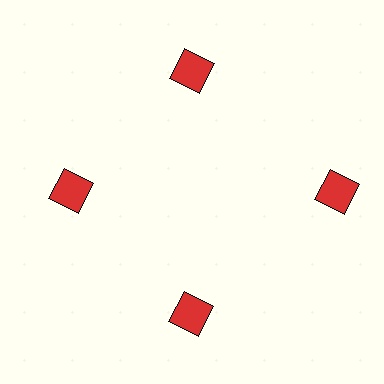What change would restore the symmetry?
The symmetry would be restored by moving it inward, back onto the ring so that all 4 squares sit at equal angles and equal distance from the center.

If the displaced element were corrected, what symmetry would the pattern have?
It would have 4-fold rotational symmetry — the pattern would map onto itself every 90 degrees.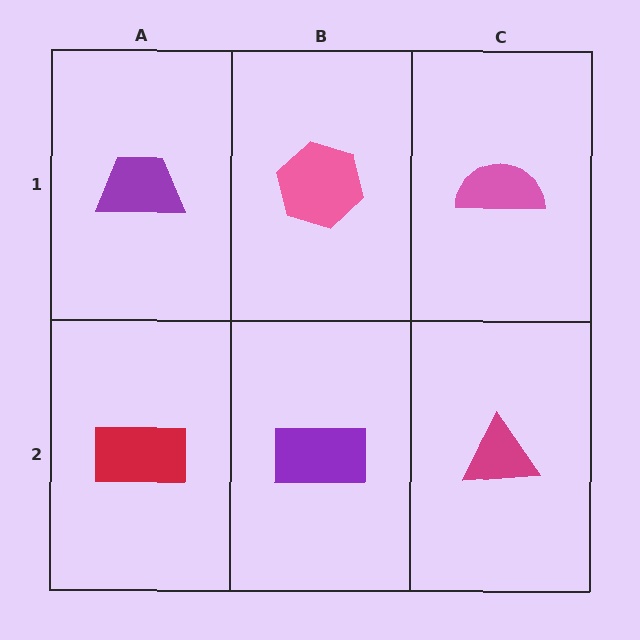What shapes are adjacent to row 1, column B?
A purple rectangle (row 2, column B), a purple trapezoid (row 1, column A), a pink semicircle (row 1, column C).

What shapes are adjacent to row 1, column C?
A magenta triangle (row 2, column C), a pink hexagon (row 1, column B).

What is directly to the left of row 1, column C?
A pink hexagon.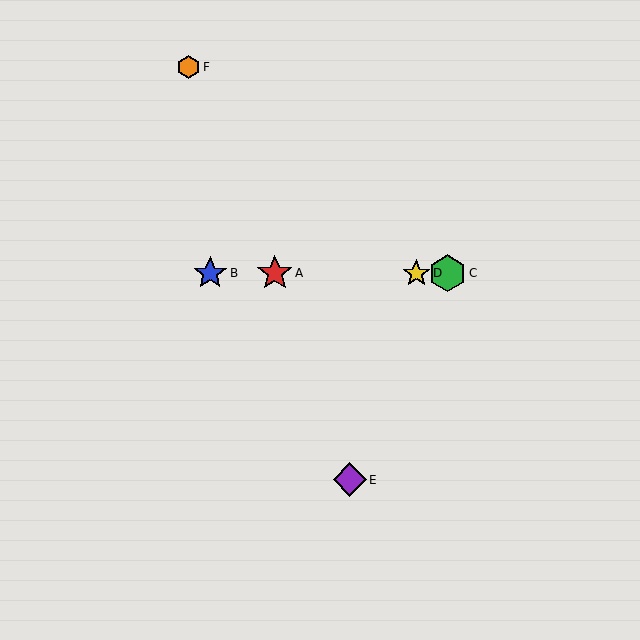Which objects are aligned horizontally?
Objects A, B, C, D are aligned horizontally.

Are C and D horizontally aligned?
Yes, both are at y≈273.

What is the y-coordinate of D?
Object D is at y≈273.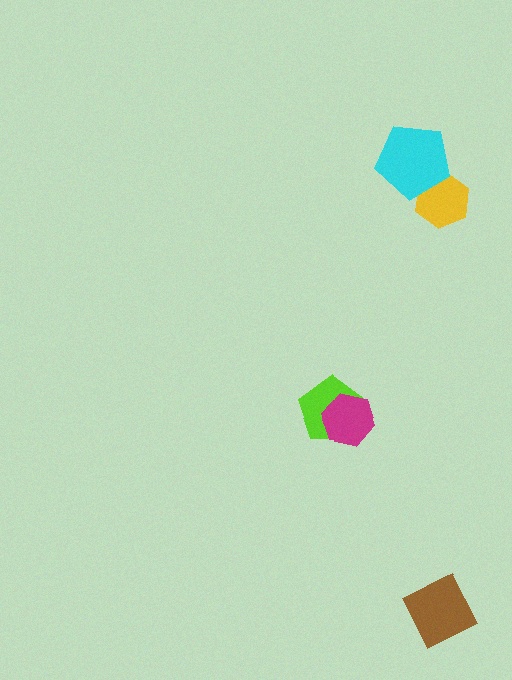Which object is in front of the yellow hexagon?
The cyan pentagon is in front of the yellow hexagon.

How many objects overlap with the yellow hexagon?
1 object overlaps with the yellow hexagon.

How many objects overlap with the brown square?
0 objects overlap with the brown square.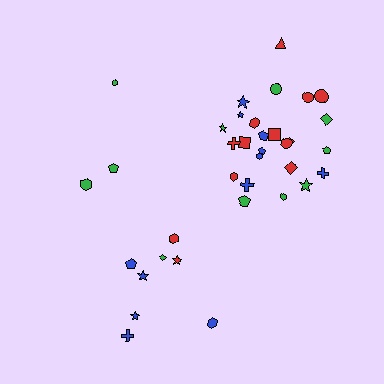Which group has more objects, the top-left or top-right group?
The top-right group.